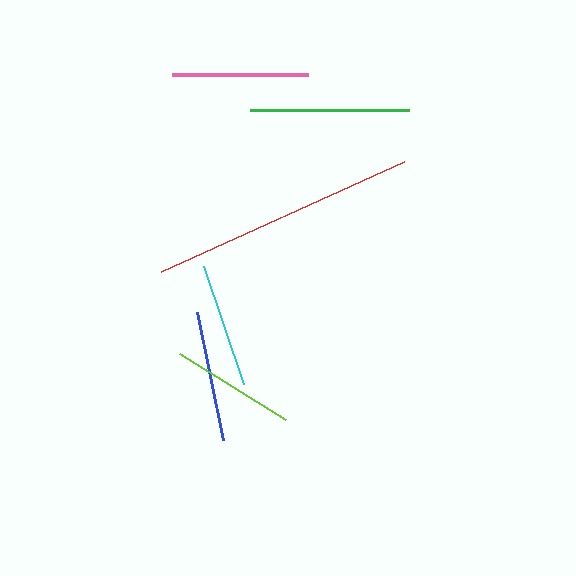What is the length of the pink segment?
The pink segment is approximately 136 pixels long.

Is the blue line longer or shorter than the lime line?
The blue line is longer than the lime line.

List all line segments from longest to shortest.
From longest to shortest: red, green, pink, blue, lime, cyan.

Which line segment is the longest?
The red line is the longest at approximately 268 pixels.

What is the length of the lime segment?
The lime segment is approximately 125 pixels long.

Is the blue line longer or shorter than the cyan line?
The blue line is longer than the cyan line.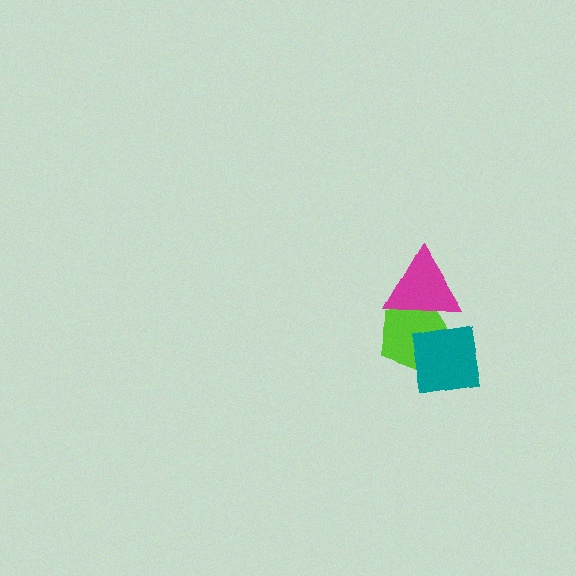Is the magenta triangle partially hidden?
Yes, it is partially covered by another shape.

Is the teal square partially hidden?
No, no other shape covers it.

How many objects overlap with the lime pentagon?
2 objects overlap with the lime pentagon.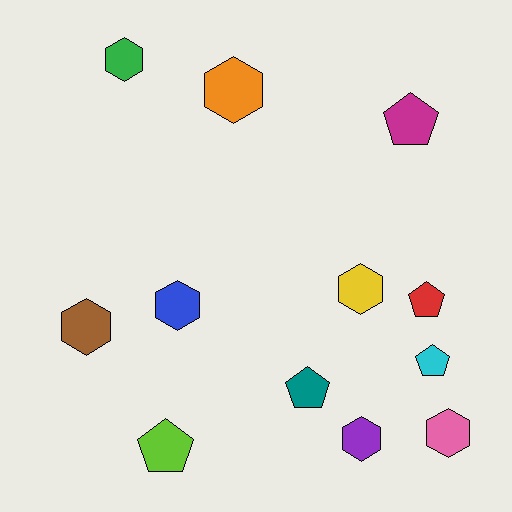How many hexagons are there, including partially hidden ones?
There are 7 hexagons.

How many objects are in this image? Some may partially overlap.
There are 12 objects.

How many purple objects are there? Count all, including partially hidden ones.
There is 1 purple object.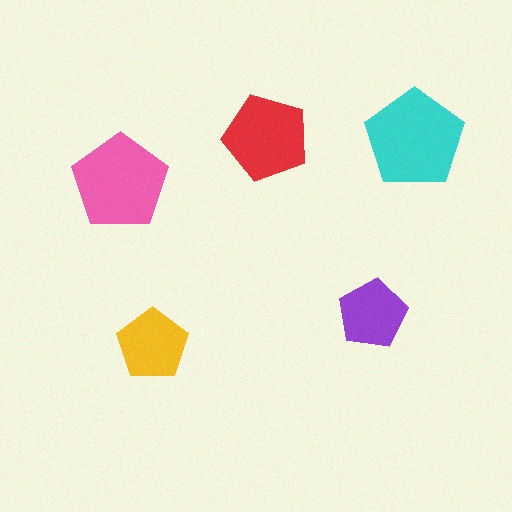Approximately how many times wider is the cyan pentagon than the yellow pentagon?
About 1.5 times wider.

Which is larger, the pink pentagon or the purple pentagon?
The pink one.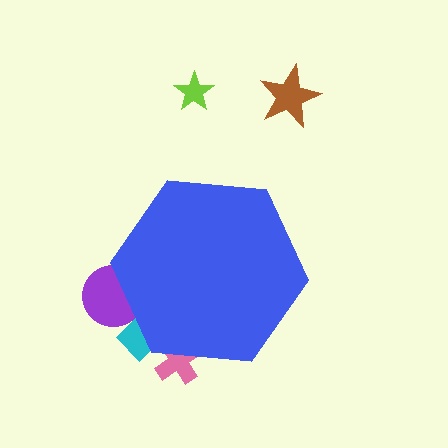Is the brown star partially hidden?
No, the brown star is fully visible.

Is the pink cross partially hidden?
Yes, the pink cross is partially hidden behind the blue hexagon.